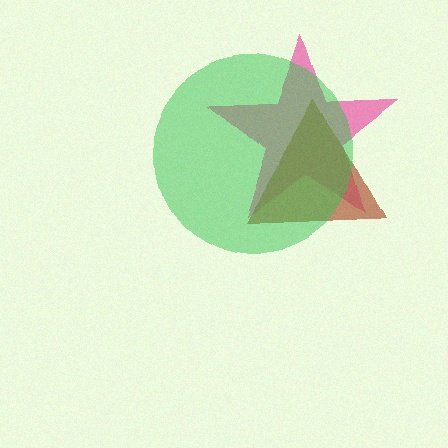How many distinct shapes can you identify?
There are 3 distinct shapes: a pink star, a brown triangle, a green circle.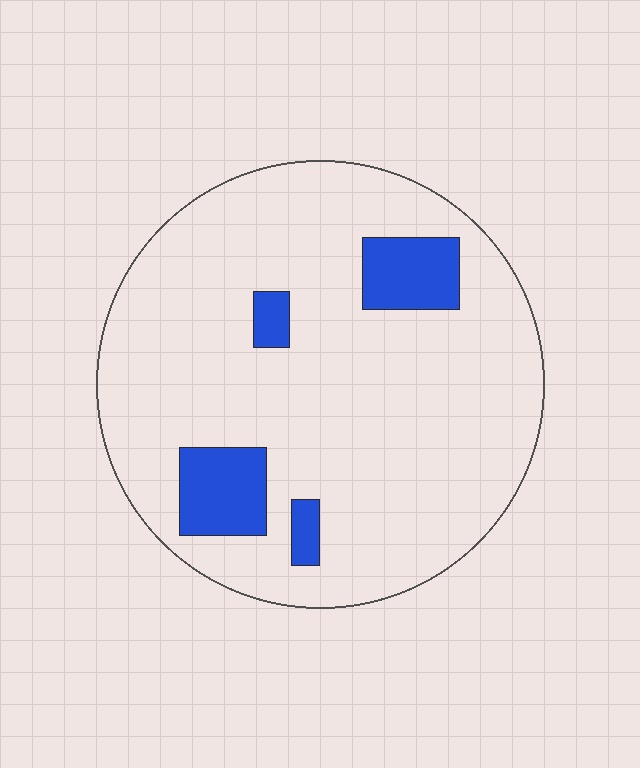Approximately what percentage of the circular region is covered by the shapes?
Approximately 10%.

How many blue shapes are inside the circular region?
4.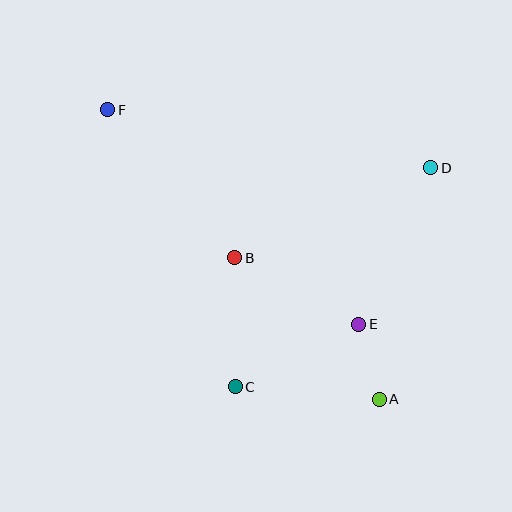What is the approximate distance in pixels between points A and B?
The distance between A and B is approximately 203 pixels.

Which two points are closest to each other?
Points A and E are closest to each other.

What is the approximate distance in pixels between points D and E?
The distance between D and E is approximately 172 pixels.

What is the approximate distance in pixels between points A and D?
The distance between A and D is approximately 237 pixels.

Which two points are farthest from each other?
Points A and F are farthest from each other.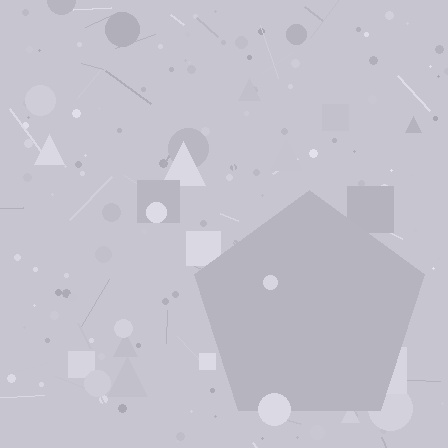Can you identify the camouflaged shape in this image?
The camouflaged shape is a pentagon.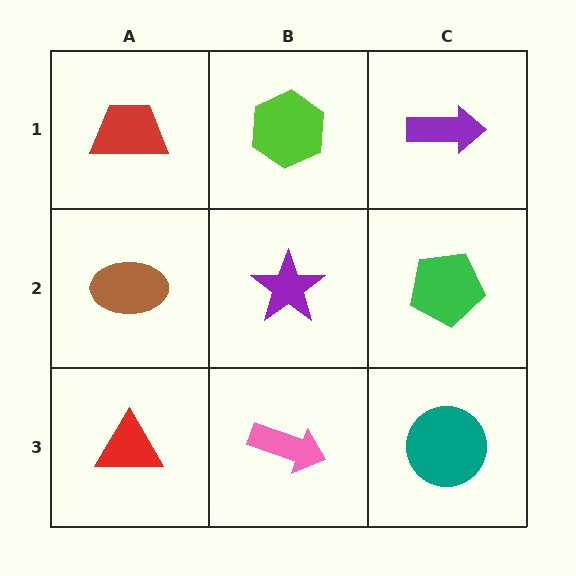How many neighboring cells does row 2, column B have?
4.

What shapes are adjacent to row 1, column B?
A purple star (row 2, column B), a red trapezoid (row 1, column A), a purple arrow (row 1, column C).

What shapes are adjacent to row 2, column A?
A red trapezoid (row 1, column A), a red triangle (row 3, column A), a purple star (row 2, column B).